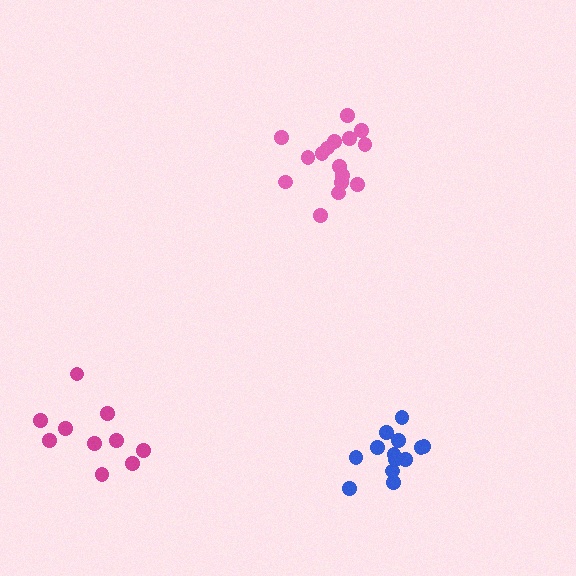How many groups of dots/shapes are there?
There are 3 groups.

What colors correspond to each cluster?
The clusters are colored: pink, magenta, blue.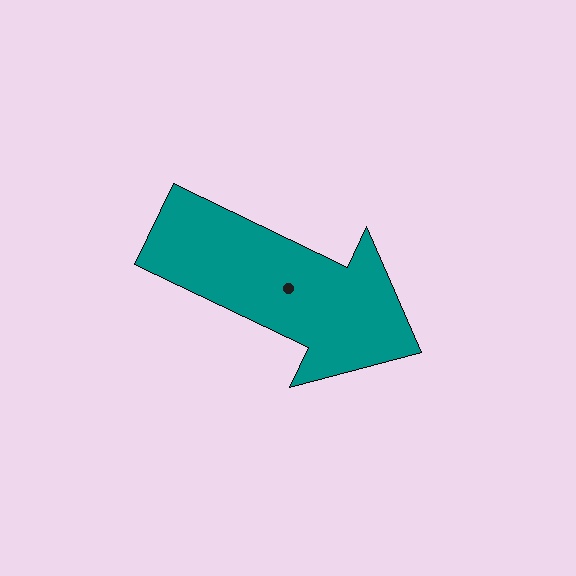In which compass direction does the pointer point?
Southeast.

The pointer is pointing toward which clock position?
Roughly 4 o'clock.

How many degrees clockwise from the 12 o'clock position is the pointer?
Approximately 116 degrees.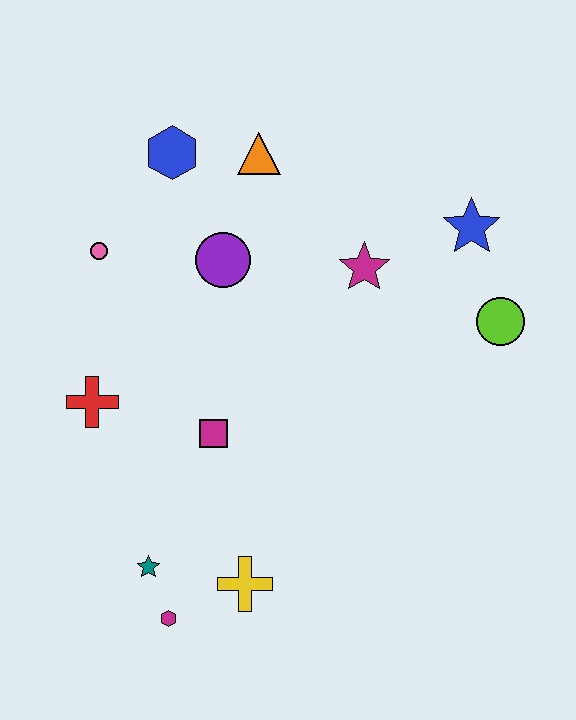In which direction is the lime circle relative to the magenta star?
The lime circle is to the right of the magenta star.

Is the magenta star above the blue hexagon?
No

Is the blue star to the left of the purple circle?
No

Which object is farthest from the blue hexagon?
The magenta hexagon is farthest from the blue hexagon.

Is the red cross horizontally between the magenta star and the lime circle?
No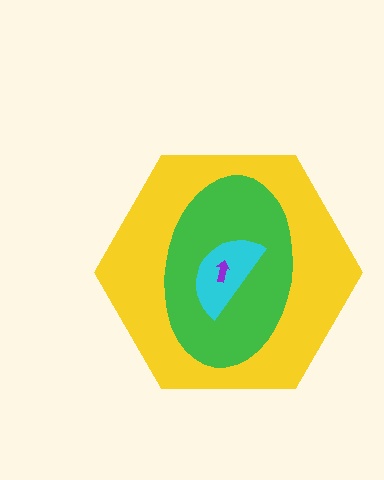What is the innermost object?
The purple arrow.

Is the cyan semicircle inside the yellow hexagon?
Yes.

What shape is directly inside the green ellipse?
The cyan semicircle.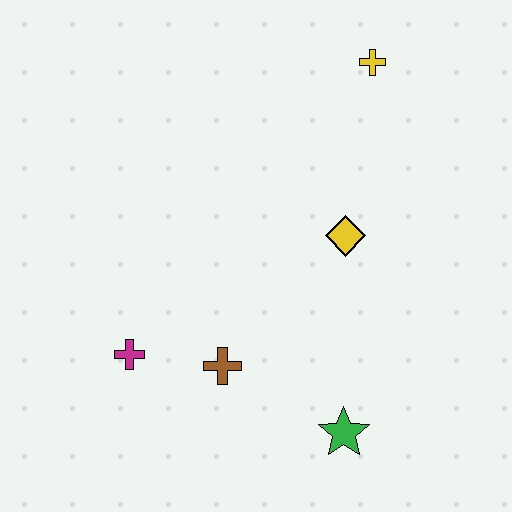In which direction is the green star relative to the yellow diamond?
The green star is below the yellow diamond.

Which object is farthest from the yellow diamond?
The magenta cross is farthest from the yellow diamond.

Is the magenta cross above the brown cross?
Yes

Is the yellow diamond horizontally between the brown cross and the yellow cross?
Yes